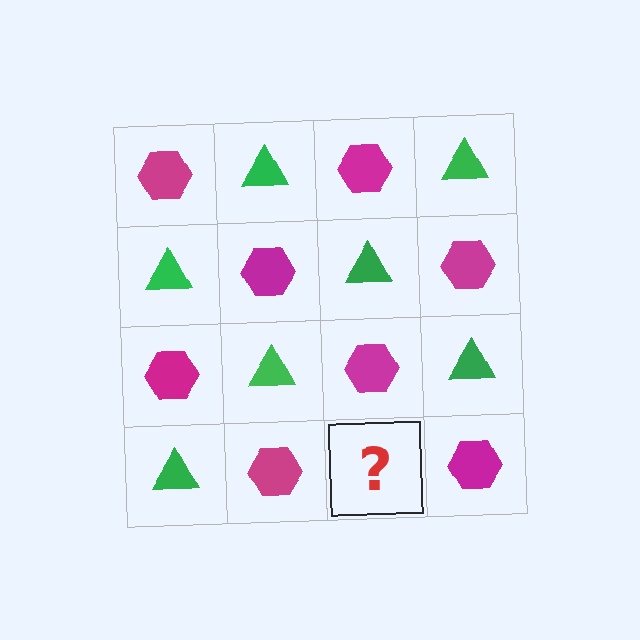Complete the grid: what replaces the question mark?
The question mark should be replaced with a green triangle.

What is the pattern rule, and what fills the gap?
The rule is that it alternates magenta hexagon and green triangle in a checkerboard pattern. The gap should be filled with a green triangle.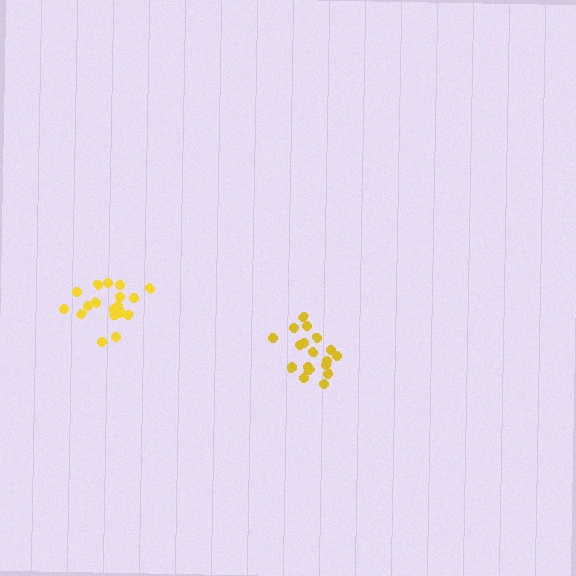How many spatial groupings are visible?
There are 2 spatial groupings.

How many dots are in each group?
Group 1: 18 dots, Group 2: 19 dots (37 total).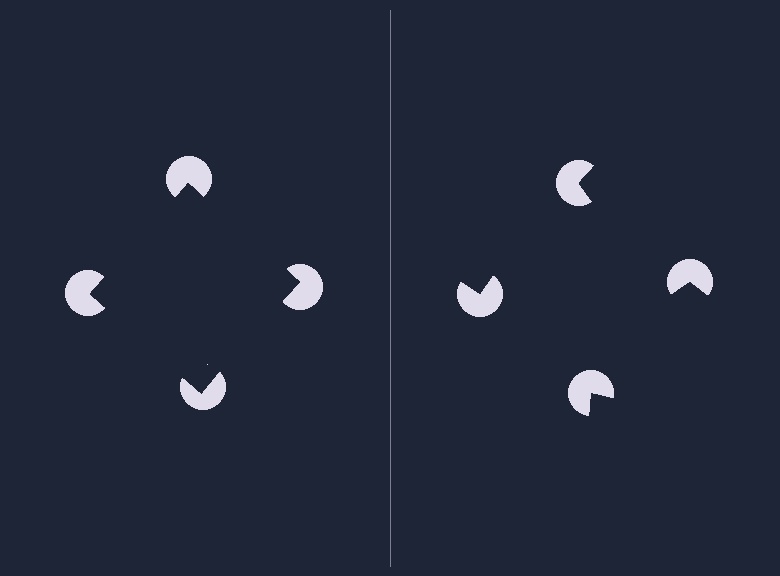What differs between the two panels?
The pac-man discs are positioned identically on both sides; only the wedge orientations differ. On the left they align to a square; on the right they are misaligned.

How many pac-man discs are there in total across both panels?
8 — 4 on each side.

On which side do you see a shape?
An illusory square appears on the left side. On the right side the wedge cuts are rotated, so no coherent shape forms.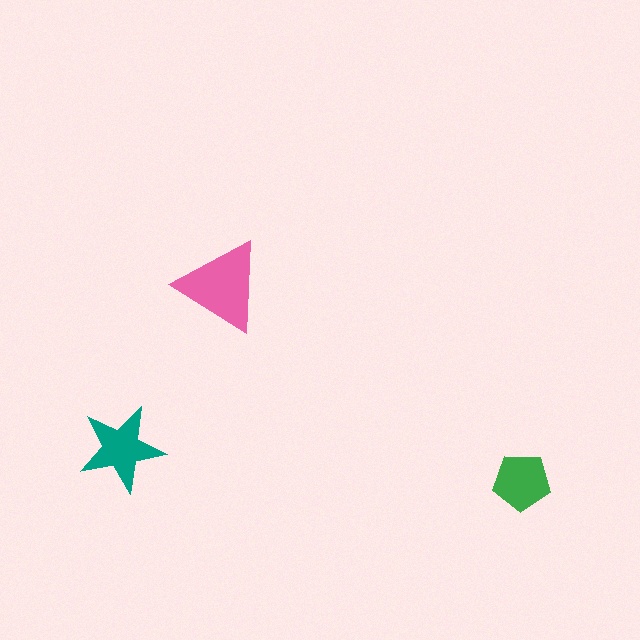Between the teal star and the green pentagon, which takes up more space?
The teal star.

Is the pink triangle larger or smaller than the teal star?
Larger.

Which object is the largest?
The pink triangle.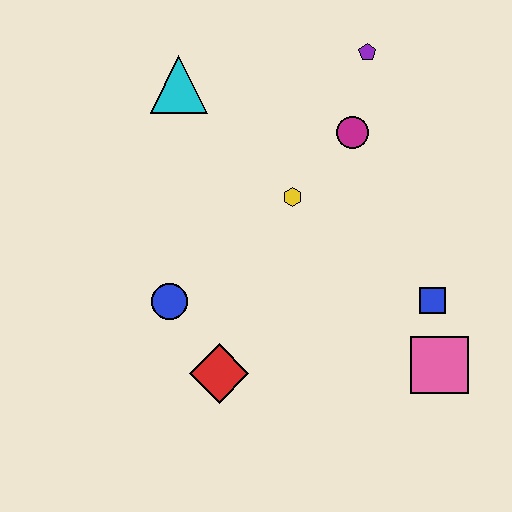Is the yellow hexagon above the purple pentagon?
No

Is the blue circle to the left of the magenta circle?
Yes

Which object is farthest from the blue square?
The cyan triangle is farthest from the blue square.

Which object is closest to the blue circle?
The red diamond is closest to the blue circle.